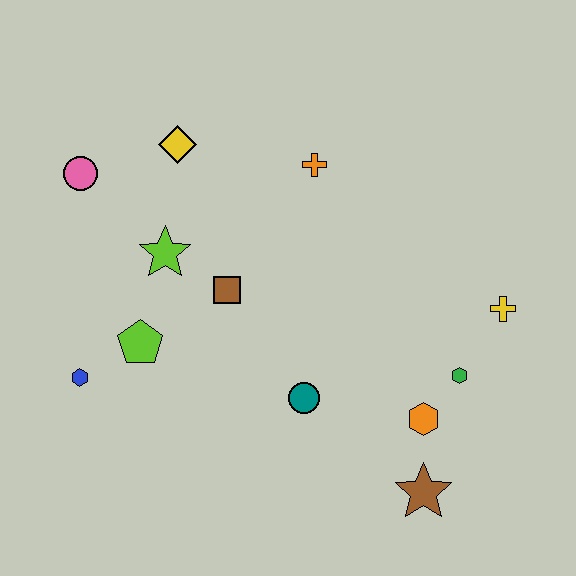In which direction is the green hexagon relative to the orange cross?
The green hexagon is below the orange cross.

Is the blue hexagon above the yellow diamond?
No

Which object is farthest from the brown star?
The pink circle is farthest from the brown star.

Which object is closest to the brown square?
The lime star is closest to the brown square.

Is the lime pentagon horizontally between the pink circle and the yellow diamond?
Yes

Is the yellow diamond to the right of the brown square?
No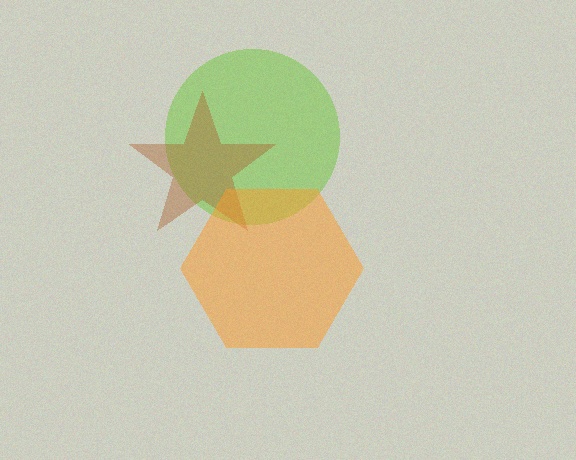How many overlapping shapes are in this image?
There are 3 overlapping shapes in the image.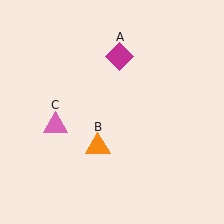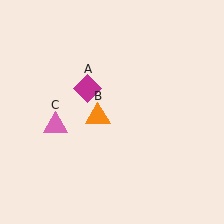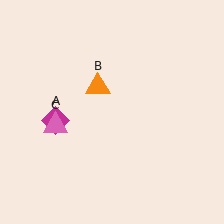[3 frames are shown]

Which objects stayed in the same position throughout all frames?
Pink triangle (object C) remained stationary.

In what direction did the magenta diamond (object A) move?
The magenta diamond (object A) moved down and to the left.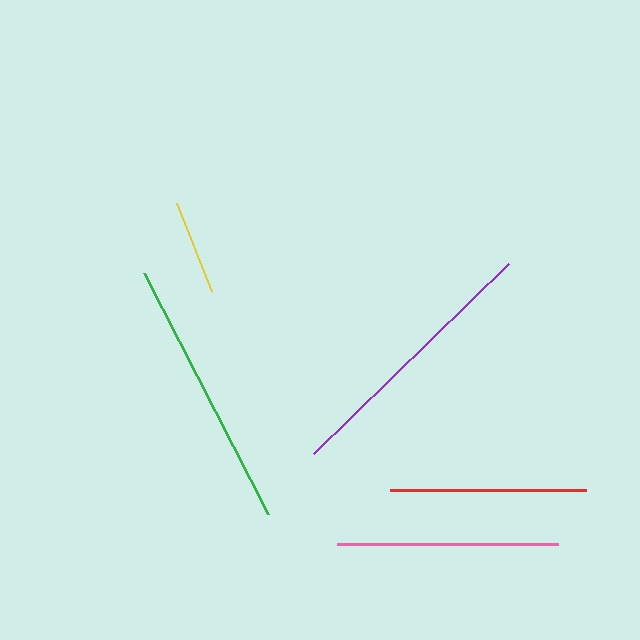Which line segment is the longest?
The purple line is the longest at approximately 271 pixels.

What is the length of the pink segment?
The pink segment is approximately 221 pixels long.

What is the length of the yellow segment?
The yellow segment is approximately 94 pixels long.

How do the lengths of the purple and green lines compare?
The purple and green lines are approximately the same length.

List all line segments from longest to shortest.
From longest to shortest: purple, green, pink, red, yellow.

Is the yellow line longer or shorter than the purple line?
The purple line is longer than the yellow line.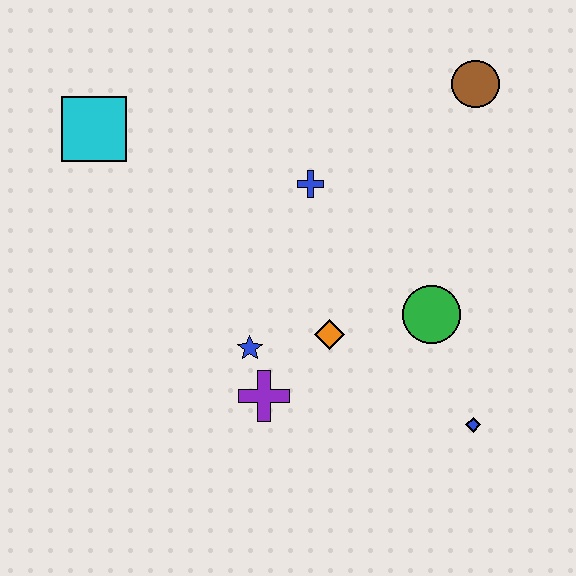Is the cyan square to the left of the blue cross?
Yes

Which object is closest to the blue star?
The purple cross is closest to the blue star.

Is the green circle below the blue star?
No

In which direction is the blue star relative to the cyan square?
The blue star is below the cyan square.